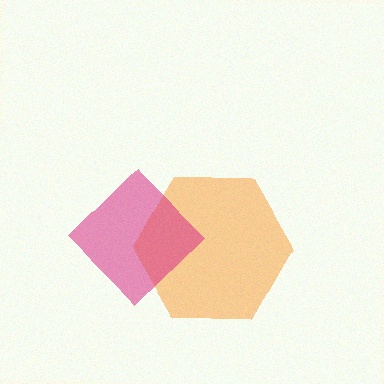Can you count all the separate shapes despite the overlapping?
Yes, there are 2 separate shapes.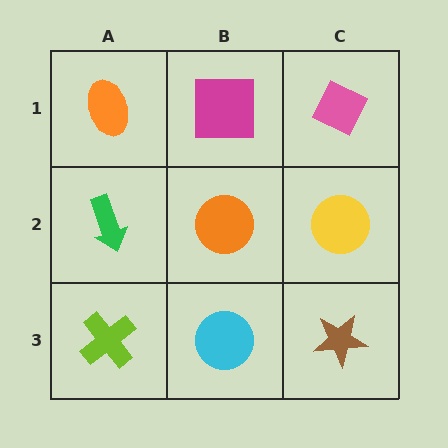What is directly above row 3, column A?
A green arrow.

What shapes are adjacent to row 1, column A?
A green arrow (row 2, column A), a magenta square (row 1, column B).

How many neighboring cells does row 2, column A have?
3.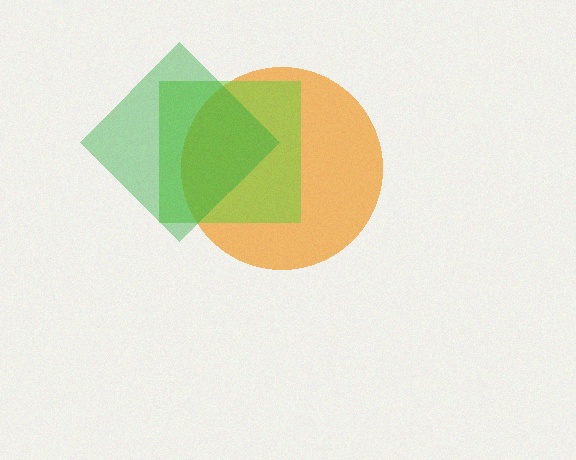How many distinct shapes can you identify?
There are 3 distinct shapes: an orange circle, a lime square, a green diamond.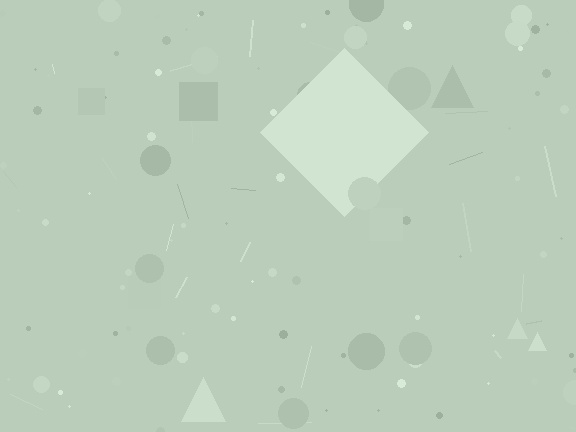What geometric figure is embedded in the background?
A diamond is embedded in the background.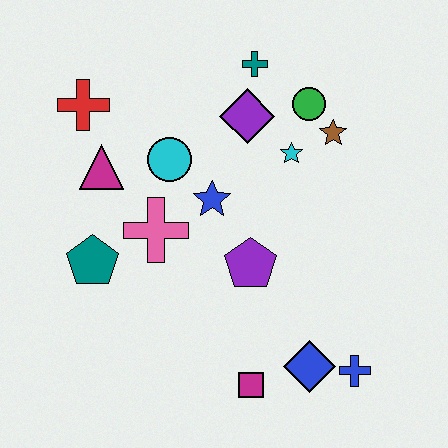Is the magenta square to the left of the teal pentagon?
No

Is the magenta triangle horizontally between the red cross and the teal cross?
Yes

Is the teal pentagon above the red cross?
No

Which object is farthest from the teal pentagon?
The blue cross is farthest from the teal pentagon.